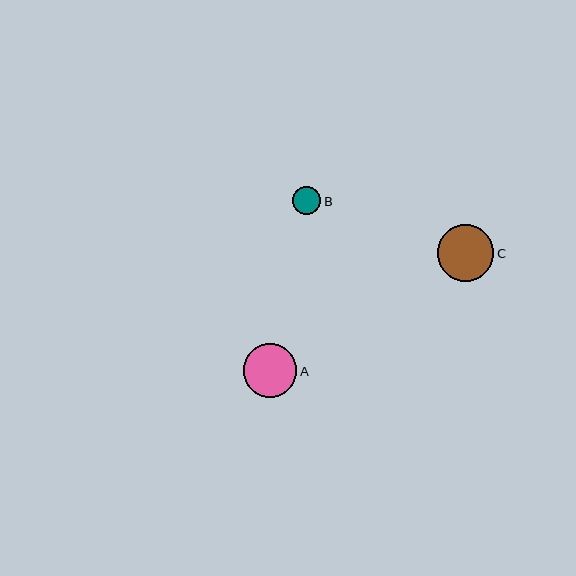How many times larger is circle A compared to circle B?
Circle A is approximately 1.9 times the size of circle B.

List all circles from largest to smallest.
From largest to smallest: C, A, B.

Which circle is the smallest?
Circle B is the smallest with a size of approximately 28 pixels.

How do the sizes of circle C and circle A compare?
Circle C and circle A are approximately the same size.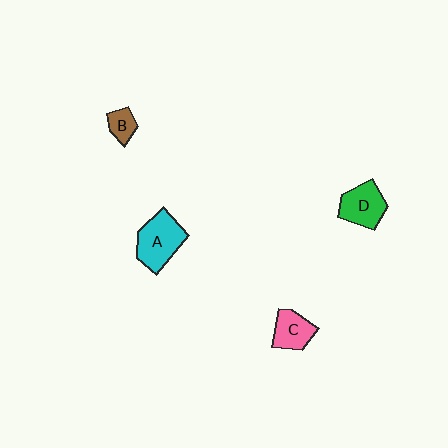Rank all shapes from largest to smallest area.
From largest to smallest: A (cyan), D (green), C (pink), B (brown).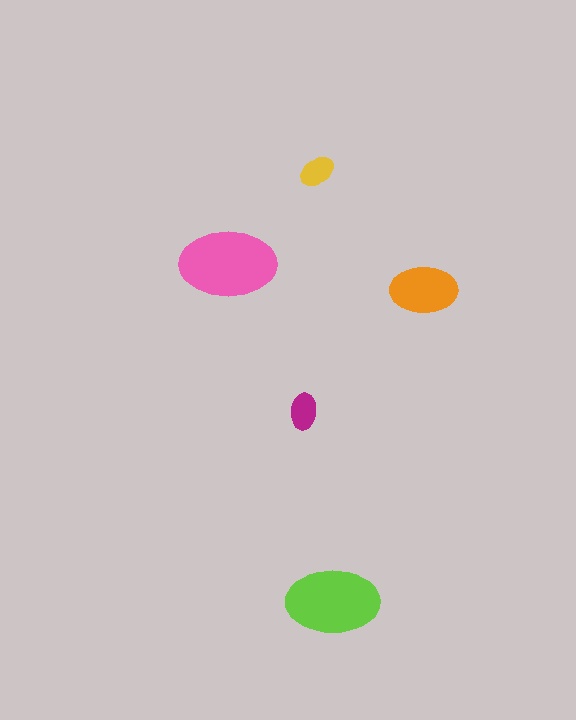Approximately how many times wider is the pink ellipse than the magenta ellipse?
About 2.5 times wider.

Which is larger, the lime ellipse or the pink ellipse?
The pink one.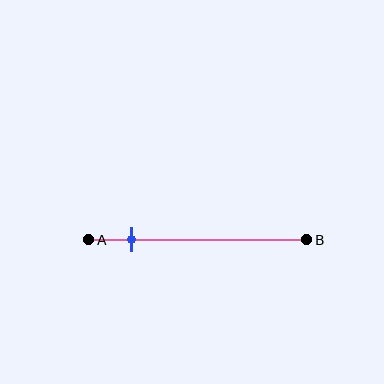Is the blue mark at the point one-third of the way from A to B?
No, the mark is at about 20% from A, not at the 33% one-third point.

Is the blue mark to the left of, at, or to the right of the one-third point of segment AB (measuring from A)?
The blue mark is to the left of the one-third point of segment AB.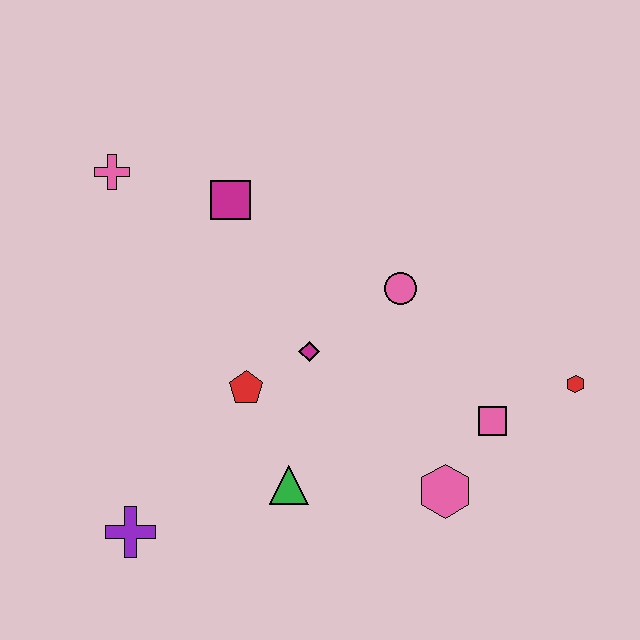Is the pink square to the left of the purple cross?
No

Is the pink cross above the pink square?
Yes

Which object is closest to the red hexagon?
The pink square is closest to the red hexagon.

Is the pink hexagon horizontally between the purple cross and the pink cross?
No